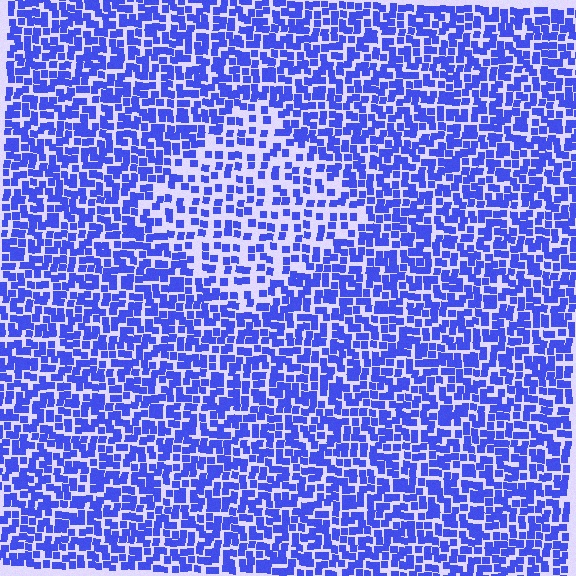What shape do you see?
I see a diamond.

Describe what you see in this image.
The image contains small blue elements arranged at two different densities. A diamond-shaped region is visible where the elements are less densely packed than the surrounding area.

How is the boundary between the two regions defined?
The boundary is defined by a change in element density (approximately 1.9x ratio). All elements are the same color, size, and shape.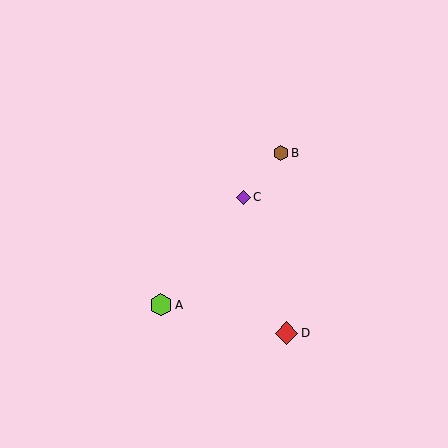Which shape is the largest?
The red diamond (labeled D) is the largest.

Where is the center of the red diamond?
The center of the red diamond is at (287, 333).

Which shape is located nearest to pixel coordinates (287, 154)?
The brown hexagon (labeled B) at (281, 153) is nearest to that location.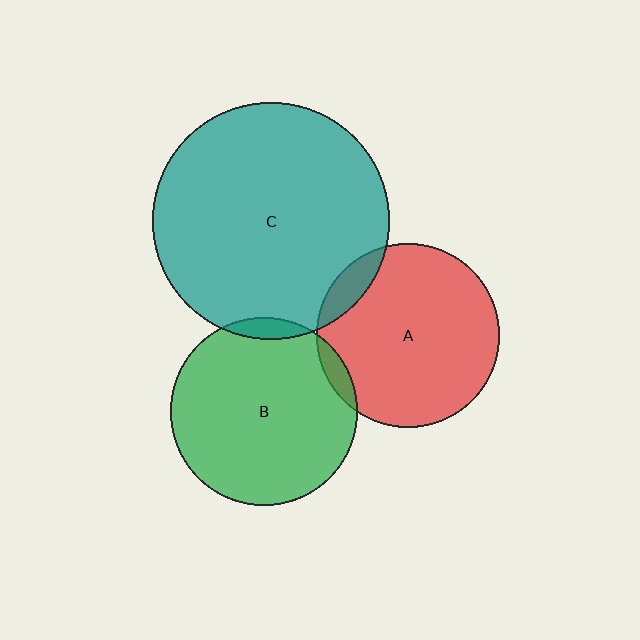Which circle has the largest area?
Circle C (teal).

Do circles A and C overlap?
Yes.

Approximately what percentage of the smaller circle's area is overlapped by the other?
Approximately 10%.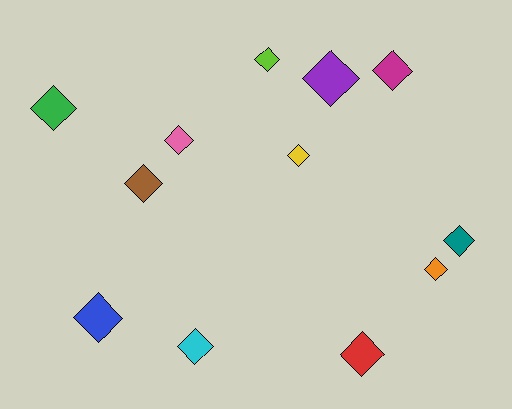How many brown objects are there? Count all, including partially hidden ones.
There is 1 brown object.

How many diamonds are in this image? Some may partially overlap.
There are 12 diamonds.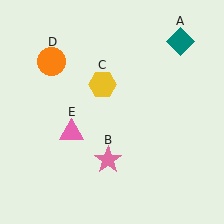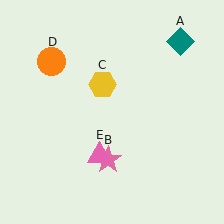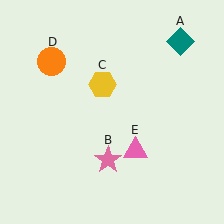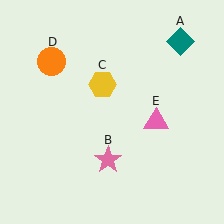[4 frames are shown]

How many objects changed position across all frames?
1 object changed position: pink triangle (object E).